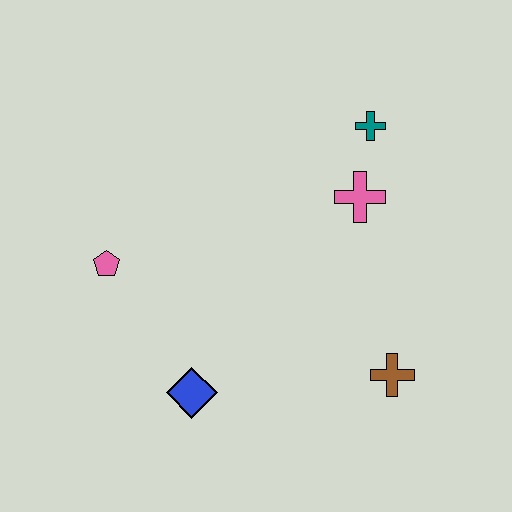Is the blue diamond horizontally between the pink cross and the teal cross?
No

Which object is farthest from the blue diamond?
The teal cross is farthest from the blue diamond.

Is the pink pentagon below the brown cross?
No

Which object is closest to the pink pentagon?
The blue diamond is closest to the pink pentagon.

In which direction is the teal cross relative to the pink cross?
The teal cross is above the pink cross.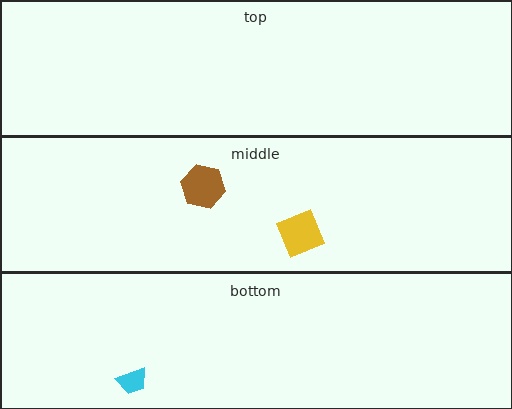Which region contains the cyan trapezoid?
The bottom region.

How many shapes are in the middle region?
2.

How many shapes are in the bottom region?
1.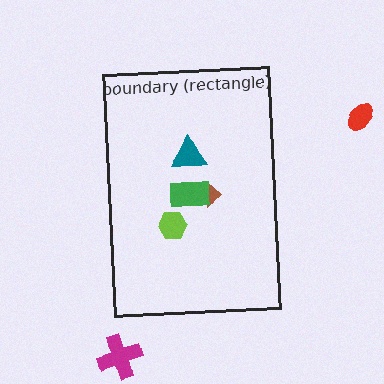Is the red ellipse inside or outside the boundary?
Outside.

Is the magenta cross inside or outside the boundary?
Outside.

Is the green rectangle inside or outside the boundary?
Inside.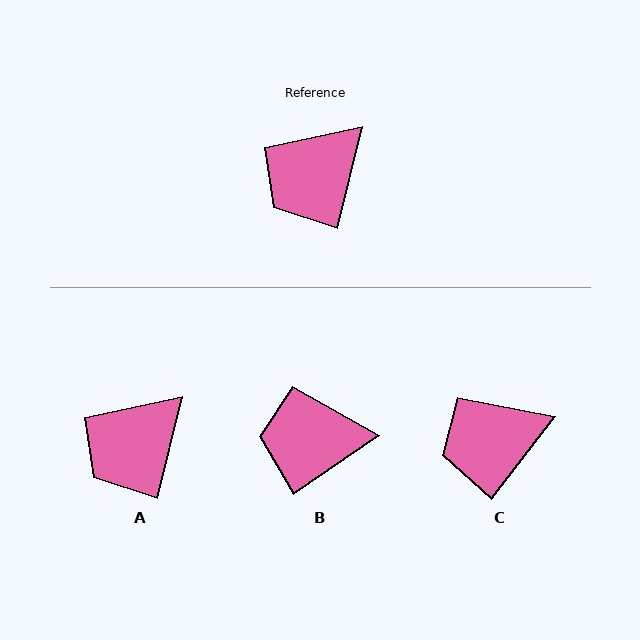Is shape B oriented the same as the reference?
No, it is off by about 42 degrees.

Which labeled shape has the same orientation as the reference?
A.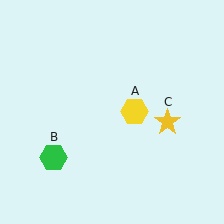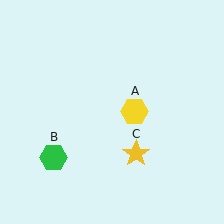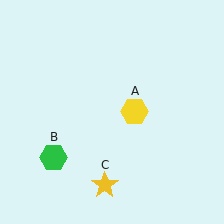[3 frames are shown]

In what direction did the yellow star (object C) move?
The yellow star (object C) moved down and to the left.